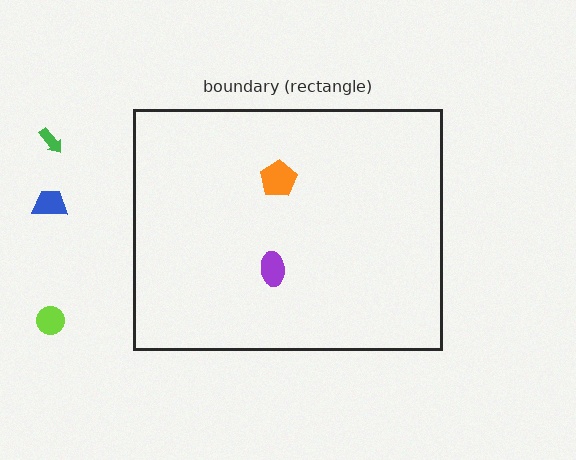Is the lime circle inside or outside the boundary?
Outside.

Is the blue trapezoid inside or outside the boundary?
Outside.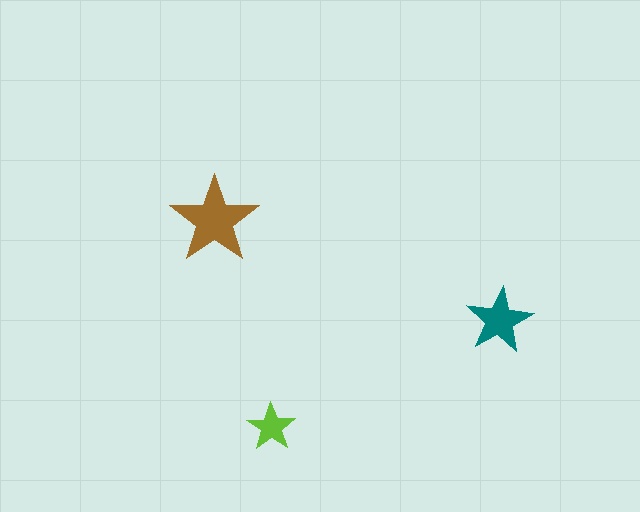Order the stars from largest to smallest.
the brown one, the teal one, the lime one.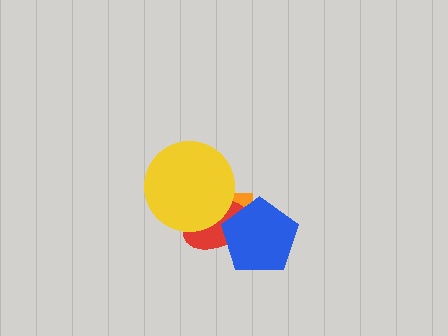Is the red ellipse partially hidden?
Yes, it is partially covered by another shape.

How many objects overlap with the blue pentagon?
2 objects overlap with the blue pentagon.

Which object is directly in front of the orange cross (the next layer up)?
The red ellipse is directly in front of the orange cross.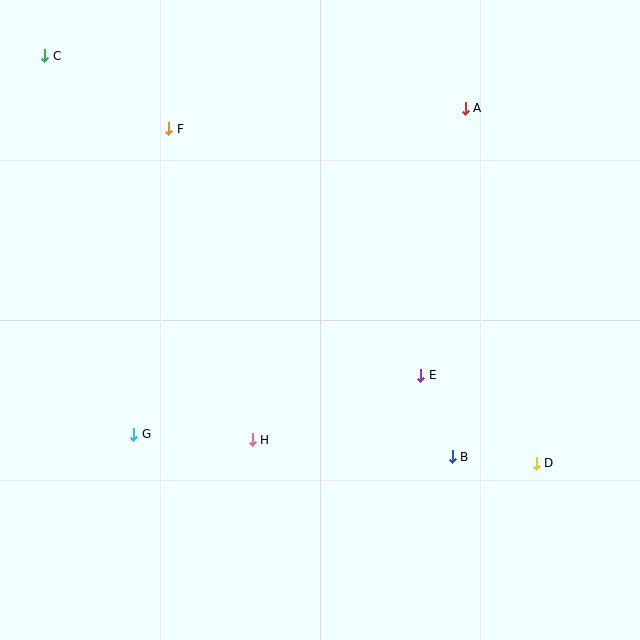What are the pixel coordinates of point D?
Point D is at (536, 463).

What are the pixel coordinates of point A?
Point A is at (465, 109).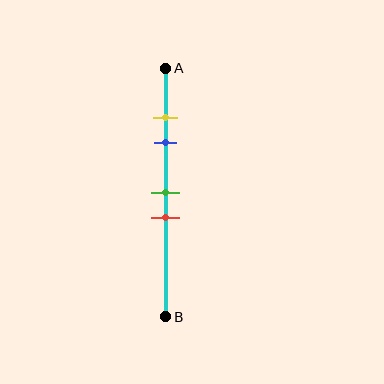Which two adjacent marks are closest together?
The yellow and blue marks are the closest adjacent pair.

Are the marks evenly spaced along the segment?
No, the marks are not evenly spaced.